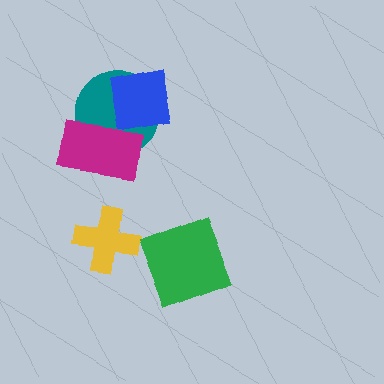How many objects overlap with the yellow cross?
0 objects overlap with the yellow cross.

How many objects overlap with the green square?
0 objects overlap with the green square.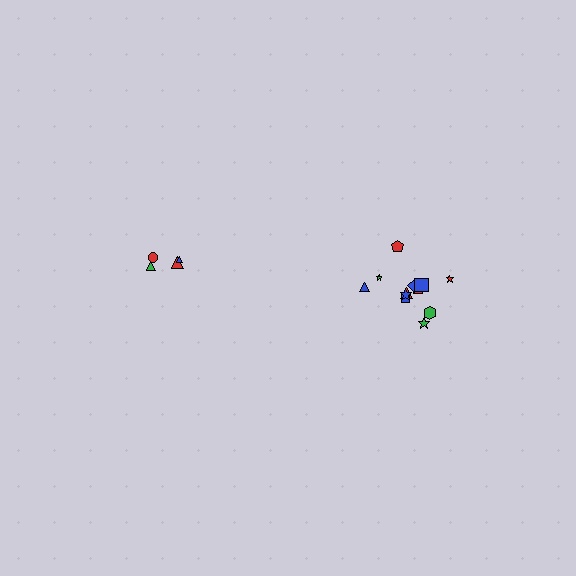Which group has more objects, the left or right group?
The right group.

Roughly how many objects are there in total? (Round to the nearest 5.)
Roughly 15 objects in total.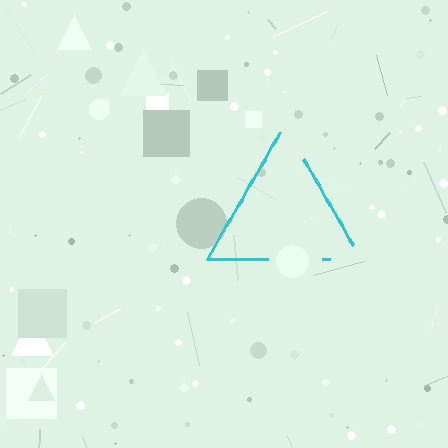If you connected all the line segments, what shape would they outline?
They would outline a triangle.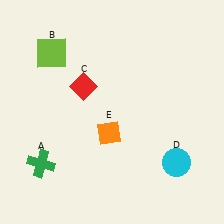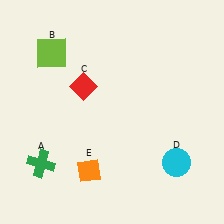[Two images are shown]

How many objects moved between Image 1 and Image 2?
1 object moved between the two images.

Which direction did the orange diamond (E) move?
The orange diamond (E) moved down.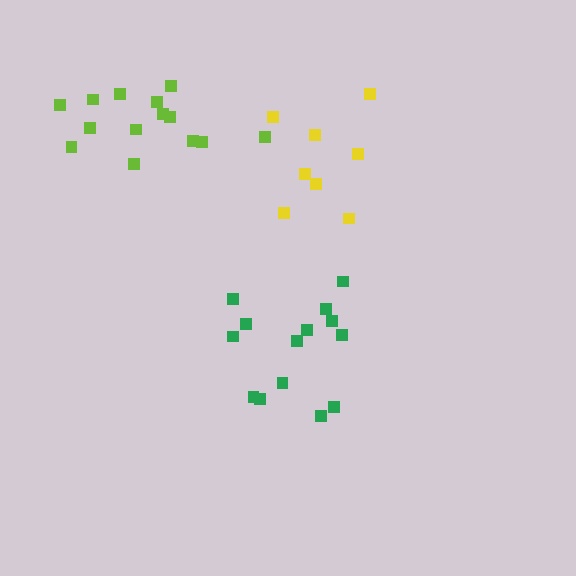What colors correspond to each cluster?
The clusters are colored: green, lime, yellow.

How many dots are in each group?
Group 1: 14 dots, Group 2: 14 dots, Group 3: 8 dots (36 total).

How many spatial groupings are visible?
There are 3 spatial groupings.